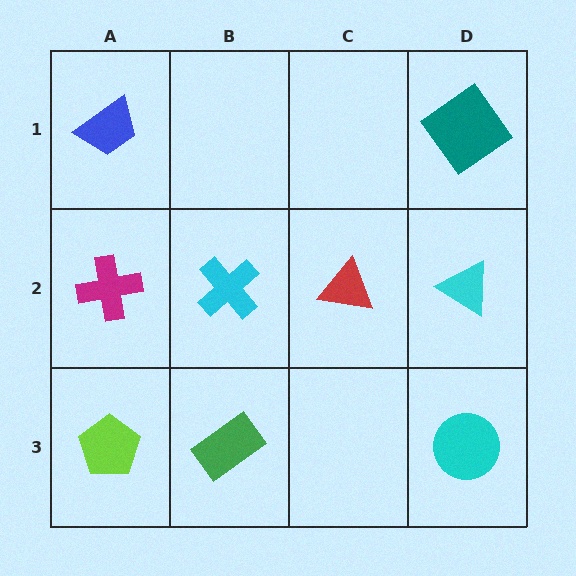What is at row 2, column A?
A magenta cross.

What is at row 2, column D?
A cyan triangle.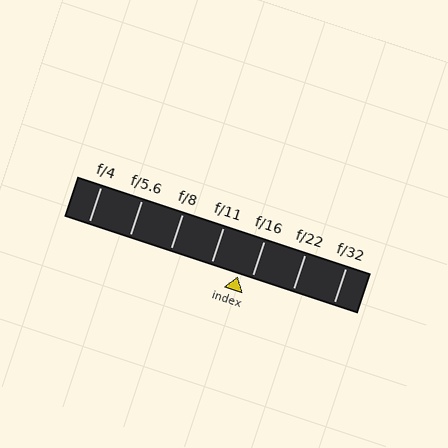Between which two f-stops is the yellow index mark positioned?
The index mark is between f/11 and f/16.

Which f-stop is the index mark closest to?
The index mark is closest to f/16.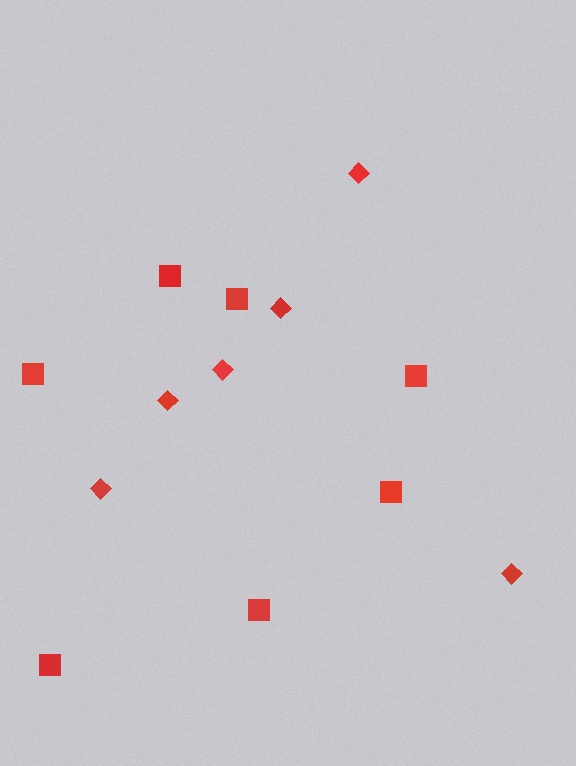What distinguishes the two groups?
There are 2 groups: one group of squares (7) and one group of diamonds (6).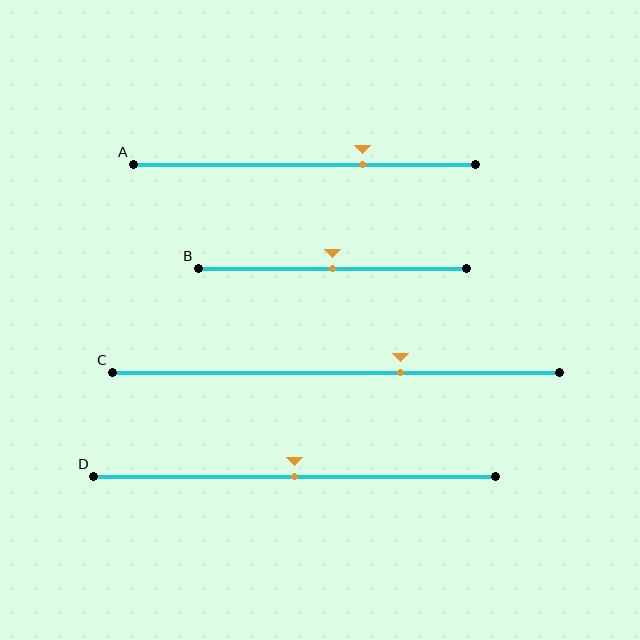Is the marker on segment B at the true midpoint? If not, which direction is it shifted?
Yes, the marker on segment B is at the true midpoint.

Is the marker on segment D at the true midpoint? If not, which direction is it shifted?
Yes, the marker on segment D is at the true midpoint.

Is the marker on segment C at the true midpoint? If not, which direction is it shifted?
No, the marker on segment C is shifted to the right by about 15% of the segment length.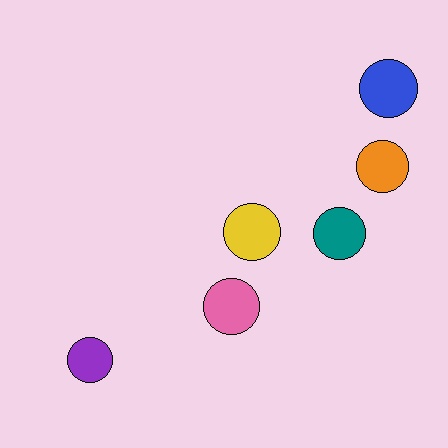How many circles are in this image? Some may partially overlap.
There are 6 circles.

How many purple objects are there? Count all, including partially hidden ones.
There is 1 purple object.